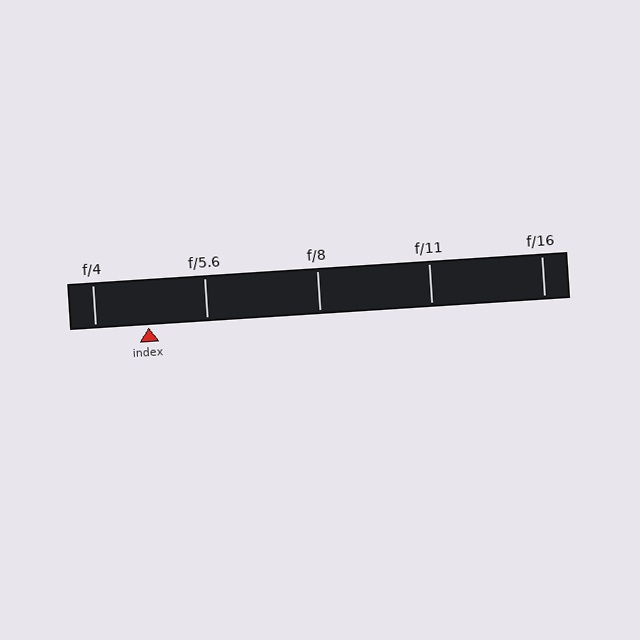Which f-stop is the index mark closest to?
The index mark is closest to f/4.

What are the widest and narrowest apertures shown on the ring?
The widest aperture shown is f/4 and the narrowest is f/16.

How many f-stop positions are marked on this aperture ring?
There are 5 f-stop positions marked.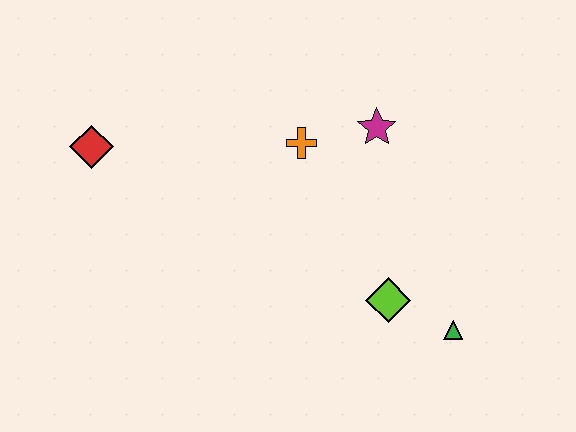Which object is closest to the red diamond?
The orange cross is closest to the red diamond.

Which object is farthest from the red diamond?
The green triangle is farthest from the red diamond.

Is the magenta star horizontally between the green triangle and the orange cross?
Yes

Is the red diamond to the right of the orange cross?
No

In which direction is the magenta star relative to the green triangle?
The magenta star is above the green triangle.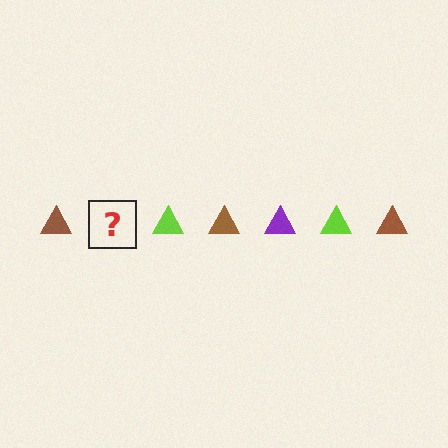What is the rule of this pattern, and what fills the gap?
The rule is that the pattern cycles through brown, purple, lime triangles. The gap should be filled with a purple triangle.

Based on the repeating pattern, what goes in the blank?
The blank should be a purple triangle.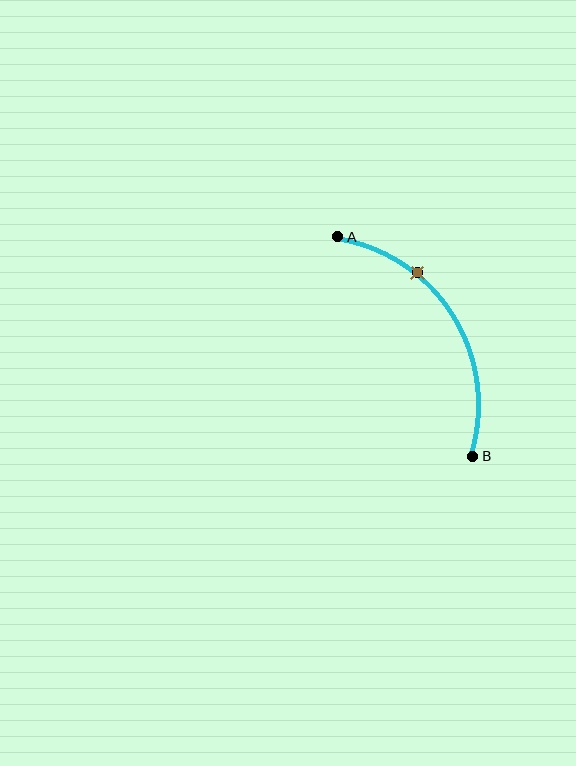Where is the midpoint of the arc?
The arc midpoint is the point on the curve farthest from the straight line joining A and B. It sits to the right of that line.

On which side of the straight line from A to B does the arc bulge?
The arc bulges to the right of the straight line connecting A and B.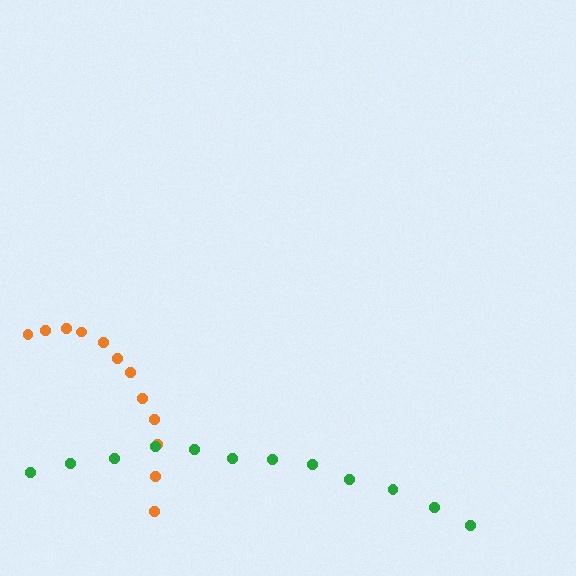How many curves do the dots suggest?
There are 2 distinct paths.